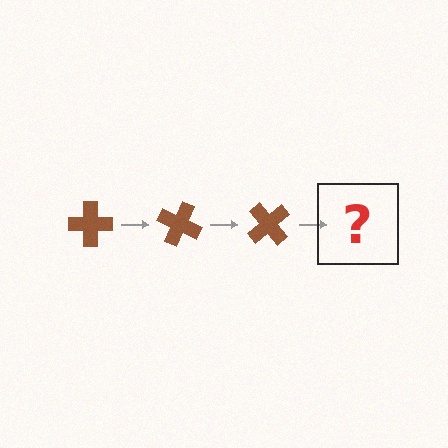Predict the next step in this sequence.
The next step is a brown cross rotated 75 degrees.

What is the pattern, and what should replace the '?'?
The pattern is that the cross rotates 25 degrees each step. The '?' should be a brown cross rotated 75 degrees.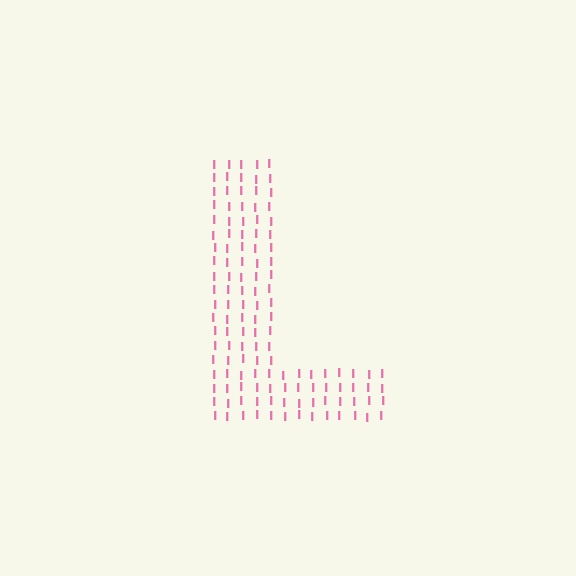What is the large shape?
The large shape is the letter L.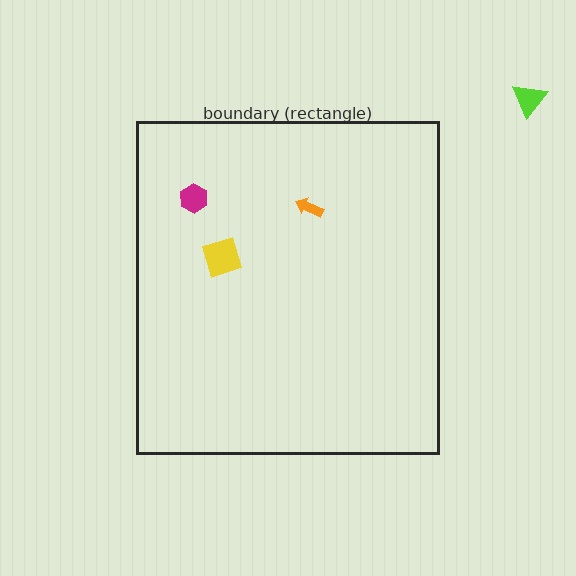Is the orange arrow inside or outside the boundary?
Inside.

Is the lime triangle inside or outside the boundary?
Outside.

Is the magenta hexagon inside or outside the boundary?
Inside.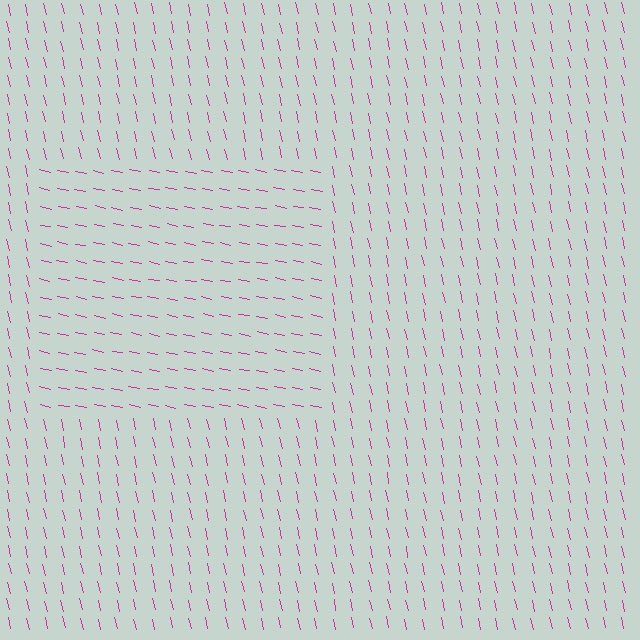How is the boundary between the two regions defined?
The boundary is defined purely by a change in line orientation (approximately 66 degrees difference). All lines are the same color and thickness.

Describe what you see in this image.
The image is filled with small magenta line segments. A rectangle region in the image has lines oriented differently from the surrounding lines, creating a visible texture boundary.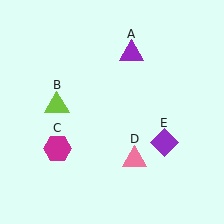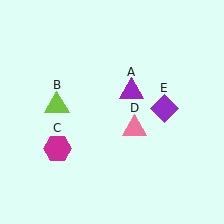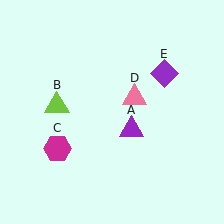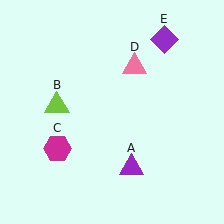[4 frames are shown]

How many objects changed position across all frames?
3 objects changed position: purple triangle (object A), pink triangle (object D), purple diamond (object E).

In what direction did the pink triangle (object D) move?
The pink triangle (object D) moved up.